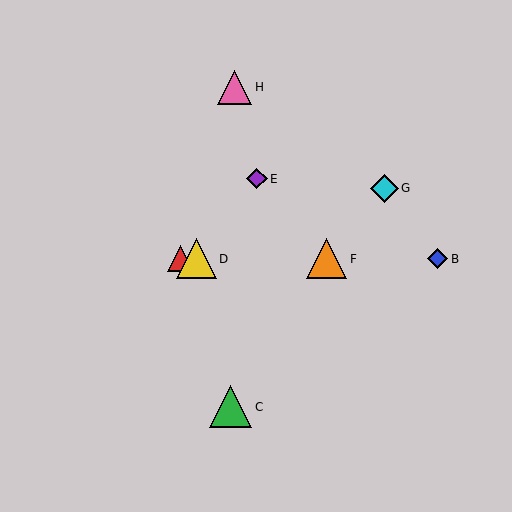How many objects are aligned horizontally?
4 objects (A, B, D, F) are aligned horizontally.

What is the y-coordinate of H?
Object H is at y≈88.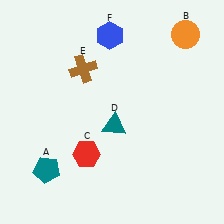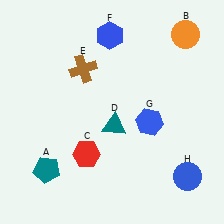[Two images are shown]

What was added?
A blue hexagon (G), a blue circle (H) were added in Image 2.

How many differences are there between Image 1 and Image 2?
There are 2 differences between the two images.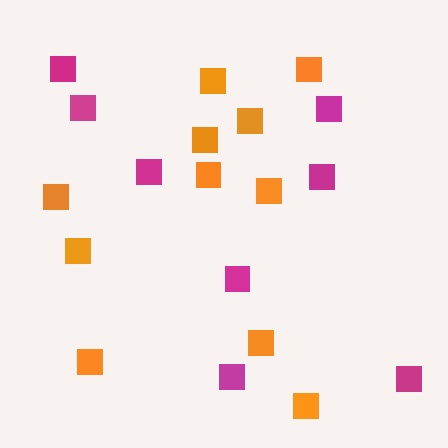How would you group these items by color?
There are 2 groups: one group of orange squares (11) and one group of magenta squares (8).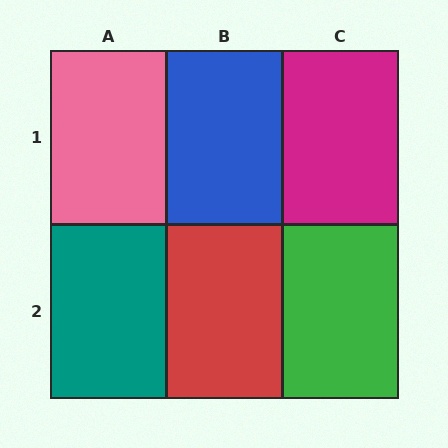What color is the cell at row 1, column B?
Blue.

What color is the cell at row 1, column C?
Magenta.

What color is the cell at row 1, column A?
Pink.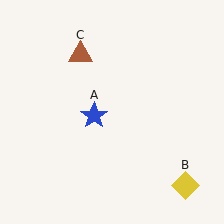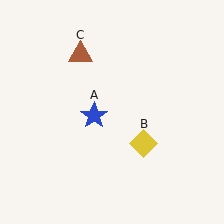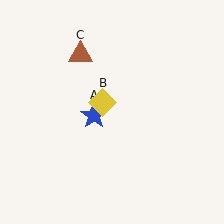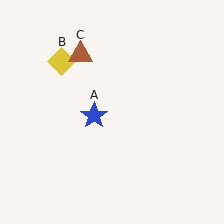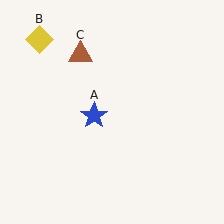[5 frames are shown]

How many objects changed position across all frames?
1 object changed position: yellow diamond (object B).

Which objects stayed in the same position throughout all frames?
Blue star (object A) and brown triangle (object C) remained stationary.